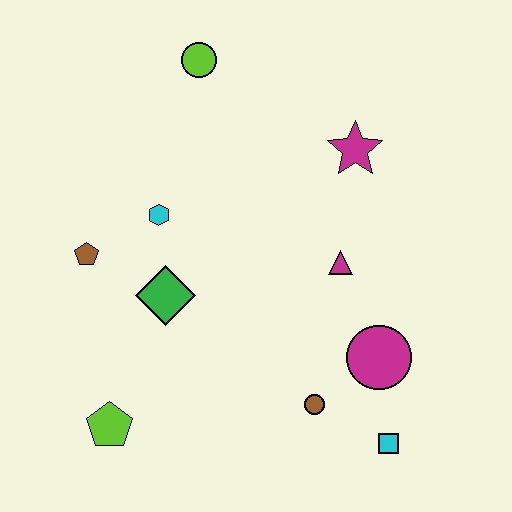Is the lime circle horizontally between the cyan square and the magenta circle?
No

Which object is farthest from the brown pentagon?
The cyan square is farthest from the brown pentagon.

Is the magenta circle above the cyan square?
Yes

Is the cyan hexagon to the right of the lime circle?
No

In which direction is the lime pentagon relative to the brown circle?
The lime pentagon is to the left of the brown circle.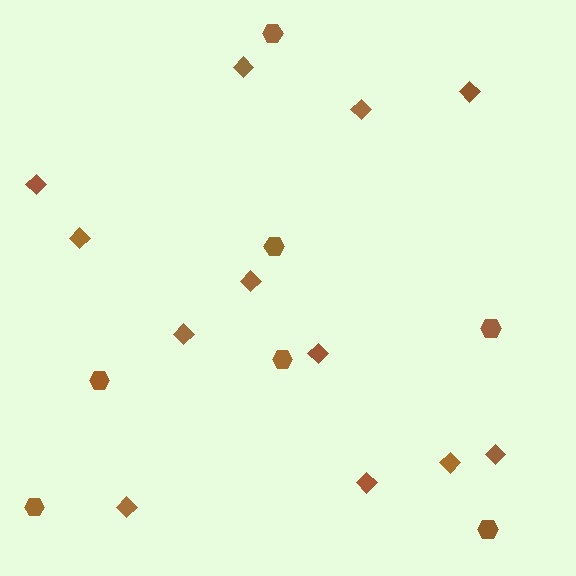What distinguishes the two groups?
There are 2 groups: one group of hexagons (7) and one group of diamonds (12).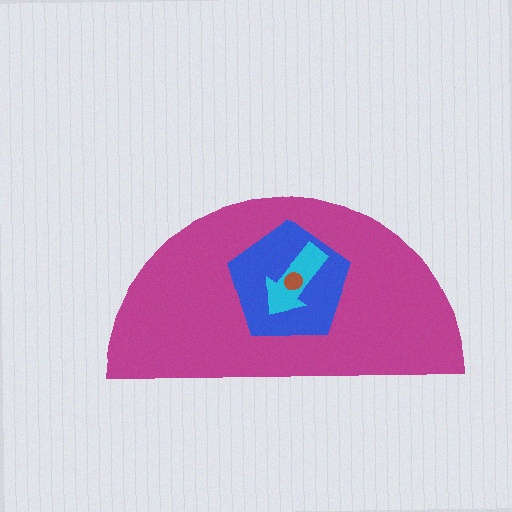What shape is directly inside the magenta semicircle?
The blue pentagon.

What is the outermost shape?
The magenta semicircle.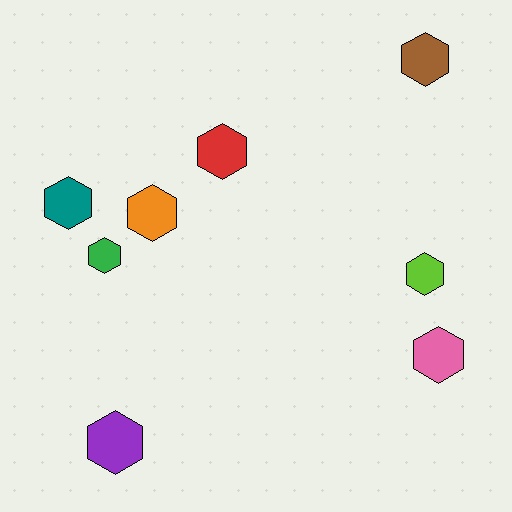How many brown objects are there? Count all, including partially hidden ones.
There is 1 brown object.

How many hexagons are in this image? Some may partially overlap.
There are 8 hexagons.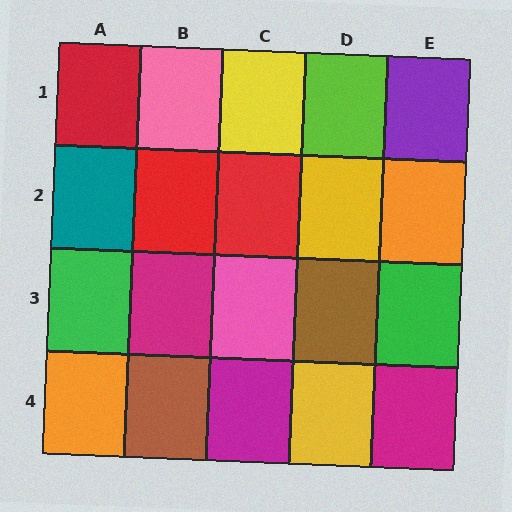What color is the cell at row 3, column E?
Green.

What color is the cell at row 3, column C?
Pink.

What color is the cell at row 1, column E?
Purple.